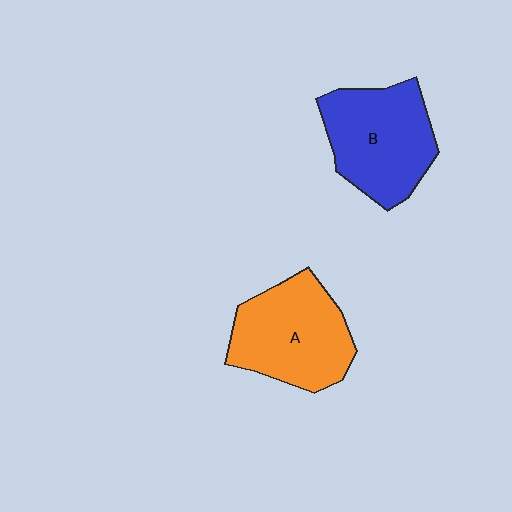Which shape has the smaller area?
Shape B (blue).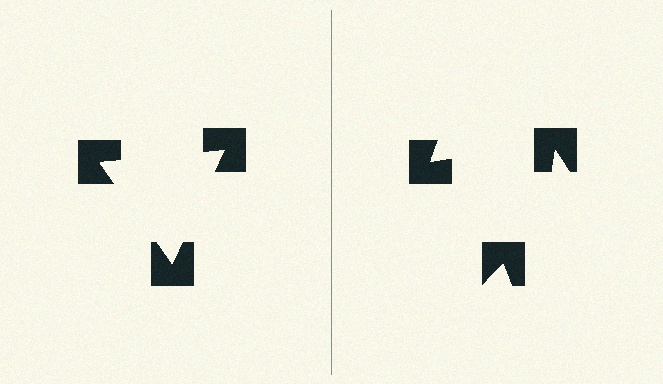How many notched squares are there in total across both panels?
6 — 3 on each side.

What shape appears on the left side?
An illusory triangle.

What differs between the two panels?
The notched squares are positioned identically on both sides; only the wedge orientations differ. On the left they align to a triangle; on the right they are misaligned.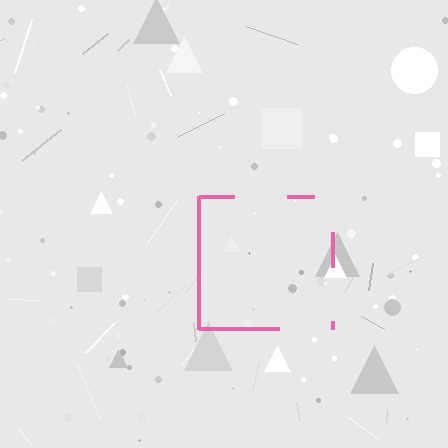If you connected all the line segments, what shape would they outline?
They would outline a square.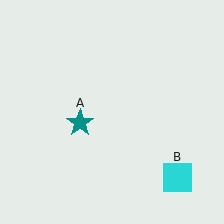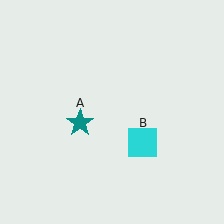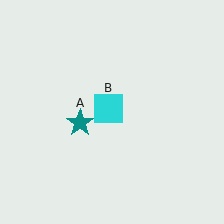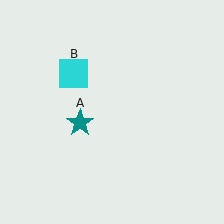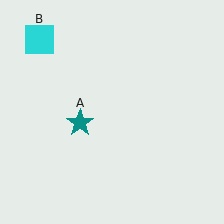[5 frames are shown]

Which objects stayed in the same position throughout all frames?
Teal star (object A) remained stationary.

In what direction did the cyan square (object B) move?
The cyan square (object B) moved up and to the left.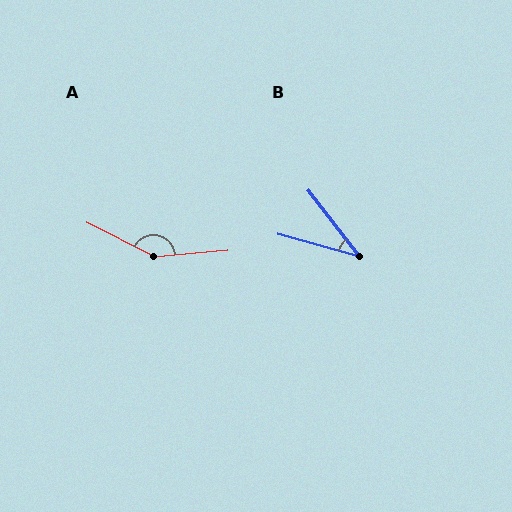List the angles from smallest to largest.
B (37°), A (148°).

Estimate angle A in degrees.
Approximately 148 degrees.